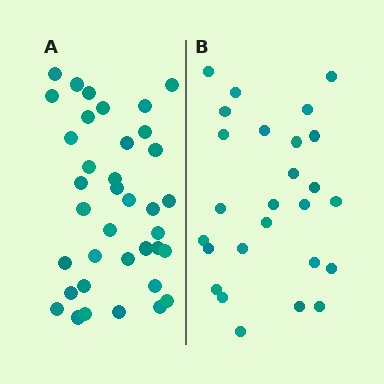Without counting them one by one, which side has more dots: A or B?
Region A (the left region) has more dots.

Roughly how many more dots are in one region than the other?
Region A has roughly 12 or so more dots than region B.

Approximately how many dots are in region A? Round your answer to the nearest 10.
About 40 dots. (The exact count is 37, which rounds to 40.)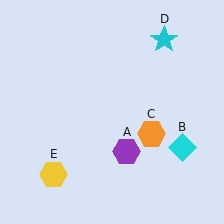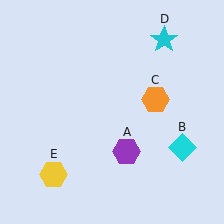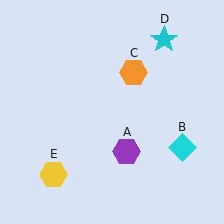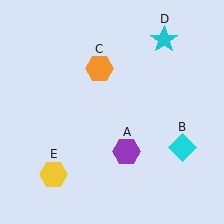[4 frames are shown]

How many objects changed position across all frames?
1 object changed position: orange hexagon (object C).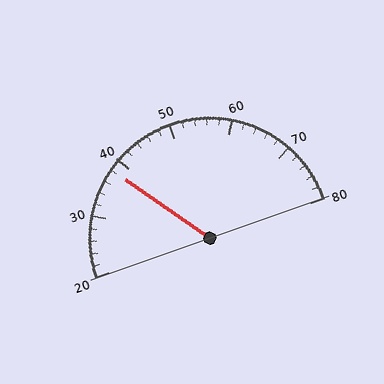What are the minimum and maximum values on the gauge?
The gauge ranges from 20 to 80.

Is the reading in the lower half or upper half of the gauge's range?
The reading is in the lower half of the range (20 to 80).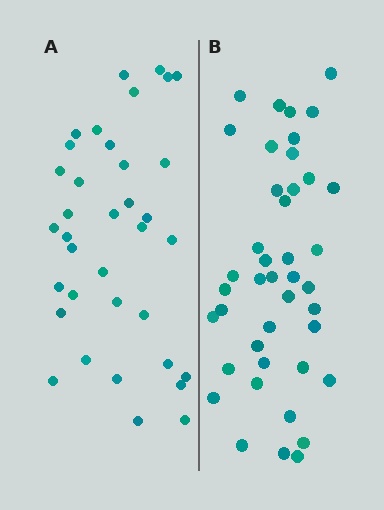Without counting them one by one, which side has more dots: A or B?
Region B (the right region) has more dots.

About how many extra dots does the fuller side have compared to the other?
Region B has about 6 more dots than region A.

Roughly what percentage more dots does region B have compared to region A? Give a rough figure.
About 15% more.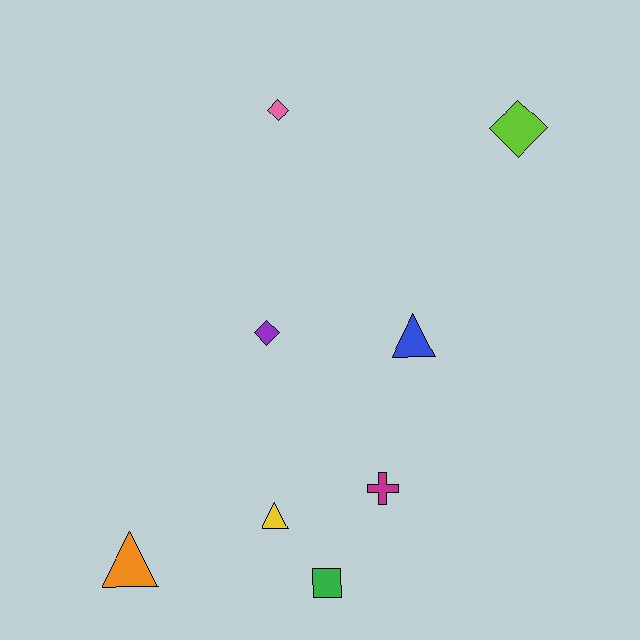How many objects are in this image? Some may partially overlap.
There are 8 objects.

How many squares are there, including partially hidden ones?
There is 1 square.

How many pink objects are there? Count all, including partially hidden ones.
There is 1 pink object.